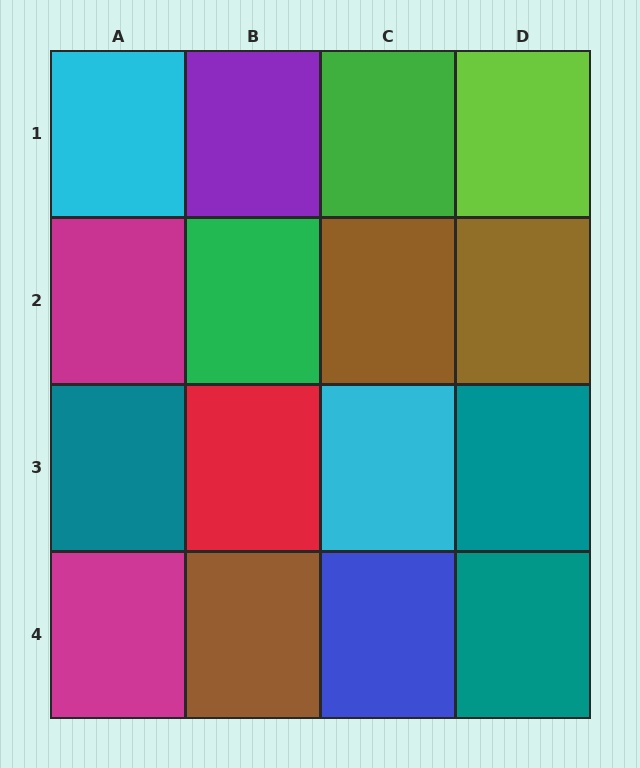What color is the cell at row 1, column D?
Lime.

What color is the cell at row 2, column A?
Magenta.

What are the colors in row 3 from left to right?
Teal, red, cyan, teal.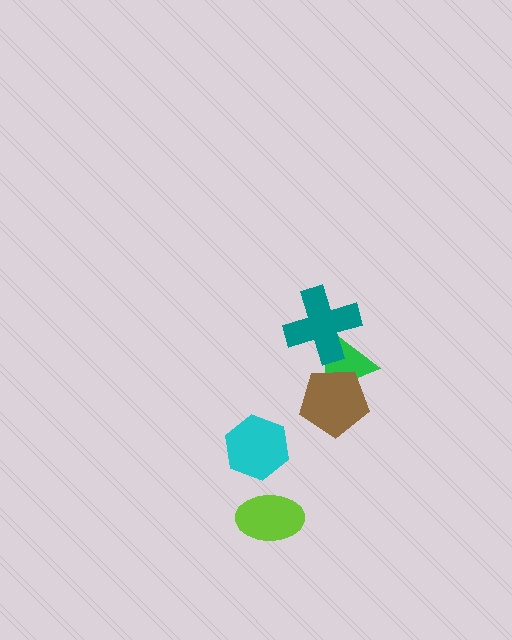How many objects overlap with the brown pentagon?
1 object overlaps with the brown pentagon.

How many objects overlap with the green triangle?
2 objects overlap with the green triangle.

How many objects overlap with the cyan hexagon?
0 objects overlap with the cyan hexagon.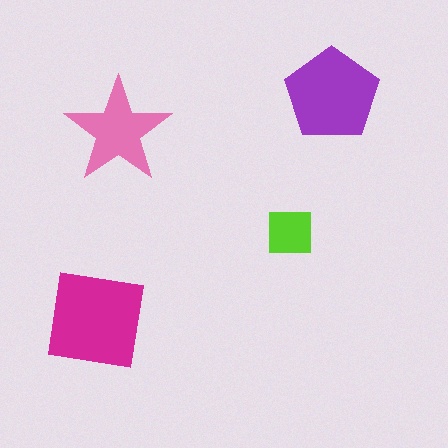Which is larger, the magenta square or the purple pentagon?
The magenta square.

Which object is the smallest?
The lime square.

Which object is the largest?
The magenta square.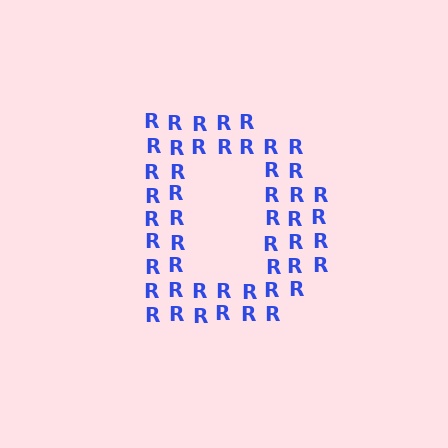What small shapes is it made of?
It is made of small letter R's.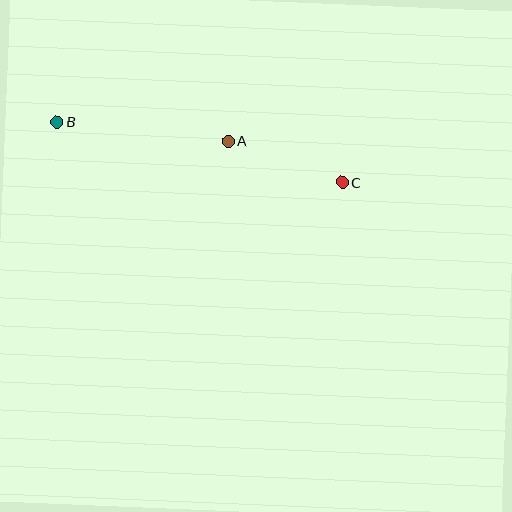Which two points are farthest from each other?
Points B and C are farthest from each other.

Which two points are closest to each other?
Points A and C are closest to each other.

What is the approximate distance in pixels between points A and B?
The distance between A and B is approximately 171 pixels.